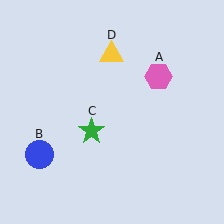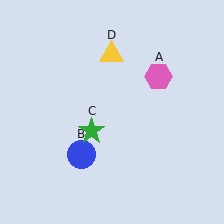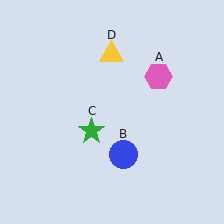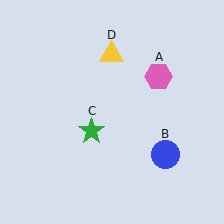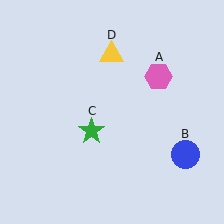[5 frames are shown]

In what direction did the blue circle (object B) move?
The blue circle (object B) moved right.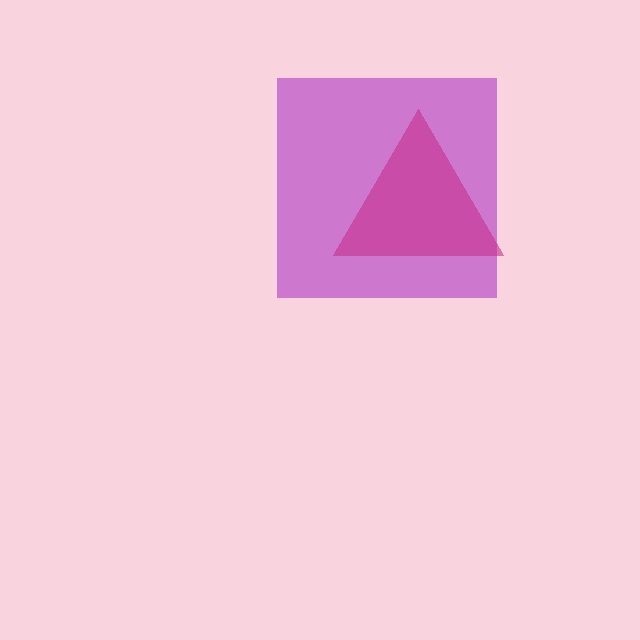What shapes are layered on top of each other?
The layered shapes are: a purple square, a magenta triangle.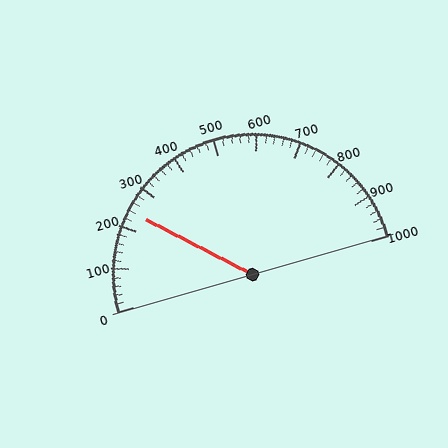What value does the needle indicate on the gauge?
The needle indicates approximately 240.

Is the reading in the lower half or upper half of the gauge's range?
The reading is in the lower half of the range (0 to 1000).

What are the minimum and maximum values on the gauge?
The gauge ranges from 0 to 1000.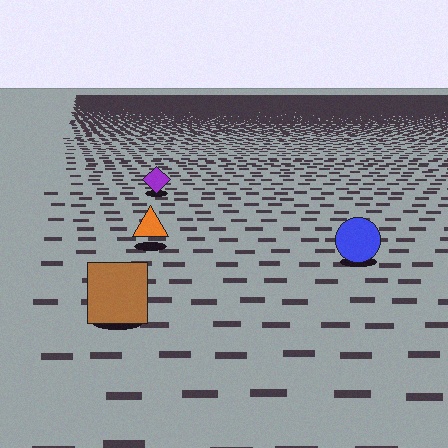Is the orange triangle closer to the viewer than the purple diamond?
Yes. The orange triangle is closer — you can tell from the texture gradient: the ground texture is coarser near it.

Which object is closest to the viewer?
The brown square is closest. The texture marks near it are larger and more spread out.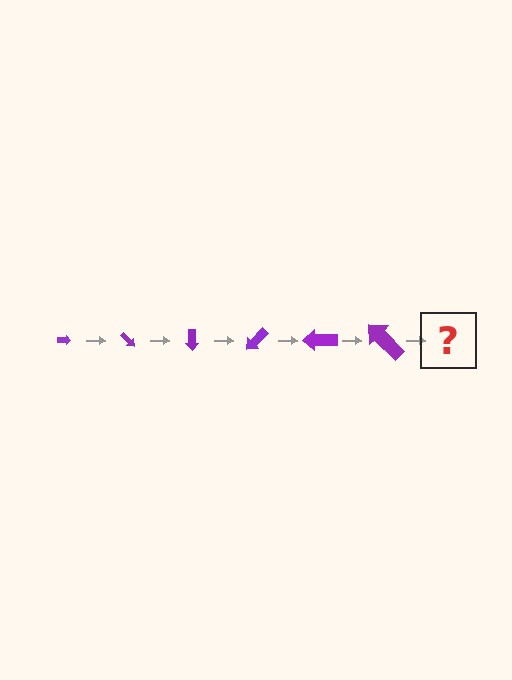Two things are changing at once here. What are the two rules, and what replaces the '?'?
The two rules are that the arrow grows larger each step and it rotates 45 degrees each step. The '?' should be an arrow, larger than the previous one and rotated 270 degrees from the start.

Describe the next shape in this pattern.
It should be an arrow, larger than the previous one and rotated 270 degrees from the start.